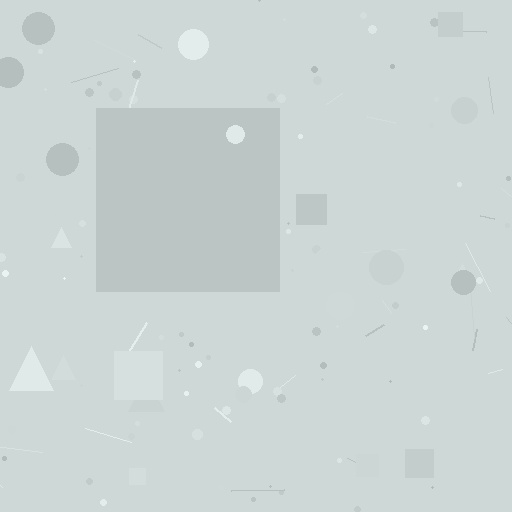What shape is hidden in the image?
A square is hidden in the image.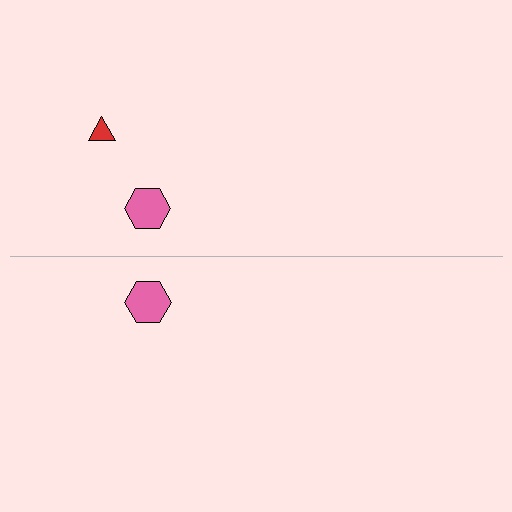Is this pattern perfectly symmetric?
No, the pattern is not perfectly symmetric. A red triangle is missing from the bottom side.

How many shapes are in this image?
There are 3 shapes in this image.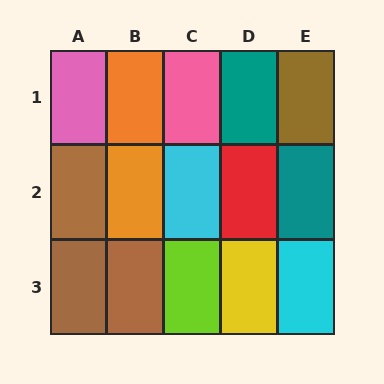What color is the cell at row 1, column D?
Teal.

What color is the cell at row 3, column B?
Brown.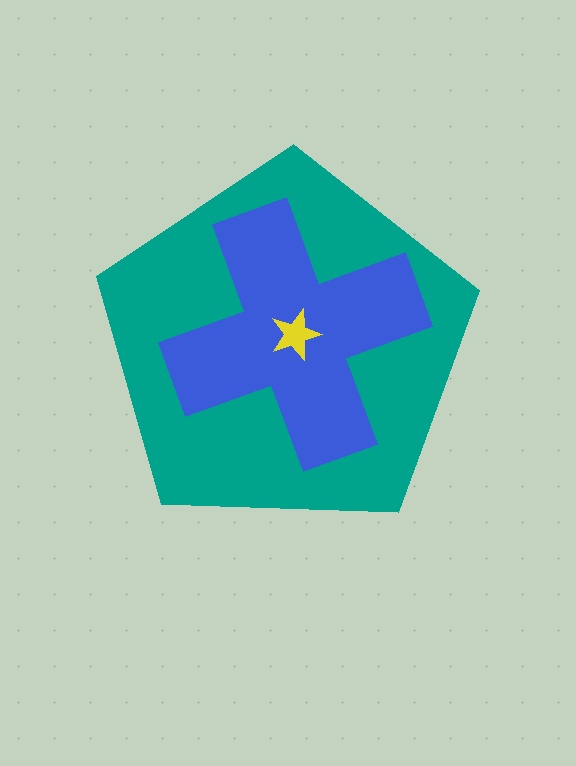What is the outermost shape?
The teal pentagon.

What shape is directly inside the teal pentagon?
The blue cross.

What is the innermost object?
The yellow star.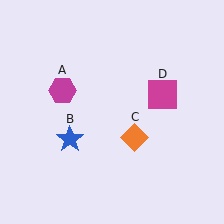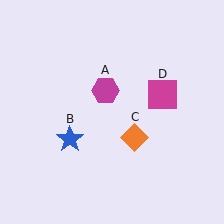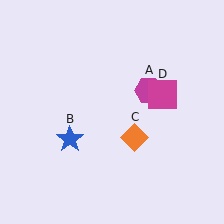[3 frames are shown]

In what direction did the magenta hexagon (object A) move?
The magenta hexagon (object A) moved right.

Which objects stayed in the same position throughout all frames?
Blue star (object B) and orange diamond (object C) and magenta square (object D) remained stationary.